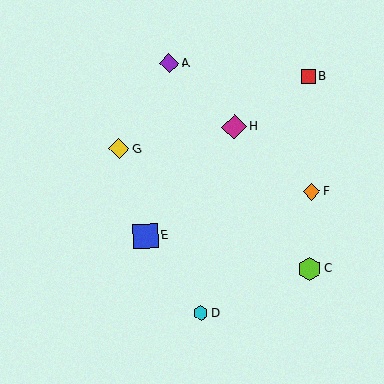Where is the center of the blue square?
The center of the blue square is at (145, 236).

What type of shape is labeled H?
Shape H is a magenta diamond.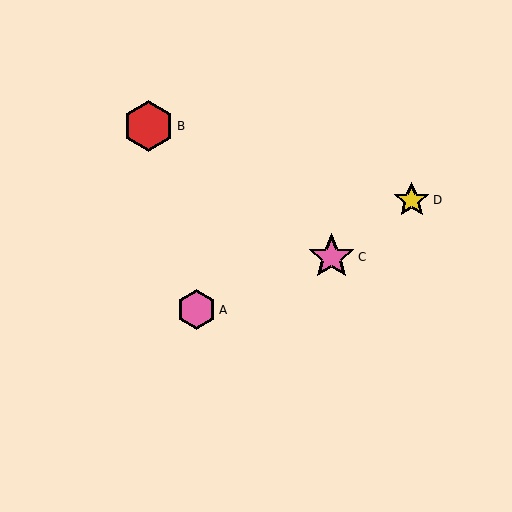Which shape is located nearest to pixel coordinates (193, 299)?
The pink hexagon (labeled A) at (196, 310) is nearest to that location.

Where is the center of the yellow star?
The center of the yellow star is at (412, 200).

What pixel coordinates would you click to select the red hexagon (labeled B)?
Click at (149, 126) to select the red hexagon B.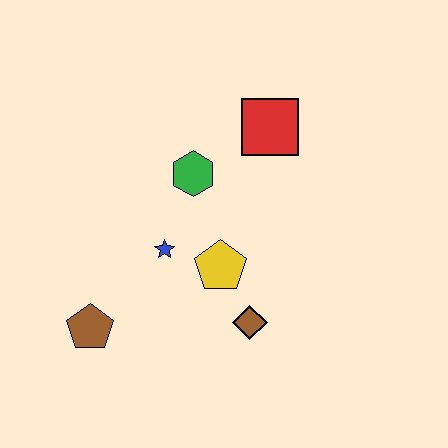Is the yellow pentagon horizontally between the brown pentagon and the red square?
Yes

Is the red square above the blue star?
Yes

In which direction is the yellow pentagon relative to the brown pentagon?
The yellow pentagon is to the right of the brown pentagon.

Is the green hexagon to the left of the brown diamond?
Yes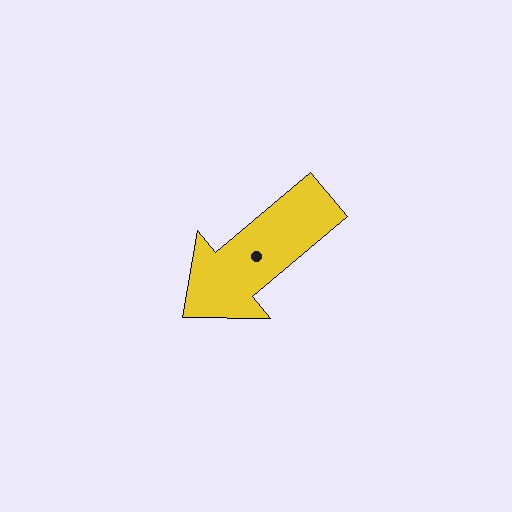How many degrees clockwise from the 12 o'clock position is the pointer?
Approximately 230 degrees.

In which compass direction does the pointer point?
Southwest.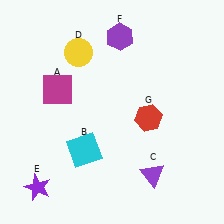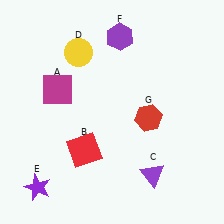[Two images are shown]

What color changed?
The square (B) changed from cyan in Image 1 to red in Image 2.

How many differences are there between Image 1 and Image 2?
There is 1 difference between the two images.